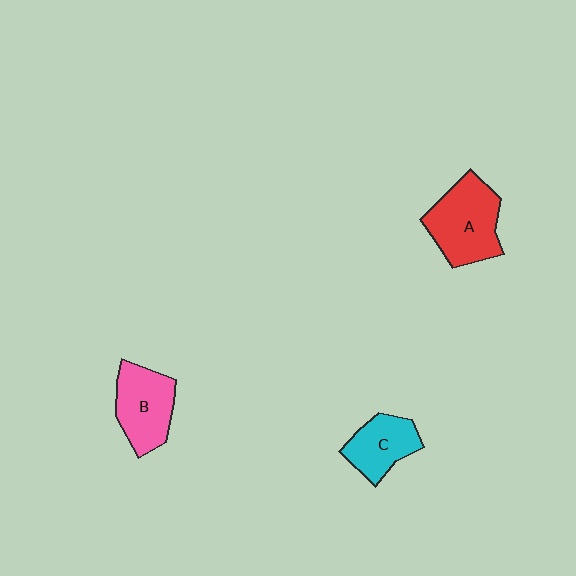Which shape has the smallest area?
Shape C (cyan).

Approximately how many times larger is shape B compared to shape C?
Approximately 1.2 times.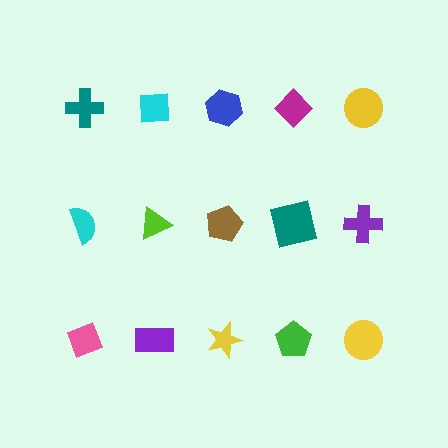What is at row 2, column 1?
A cyan semicircle.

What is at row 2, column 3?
A brown pentagon.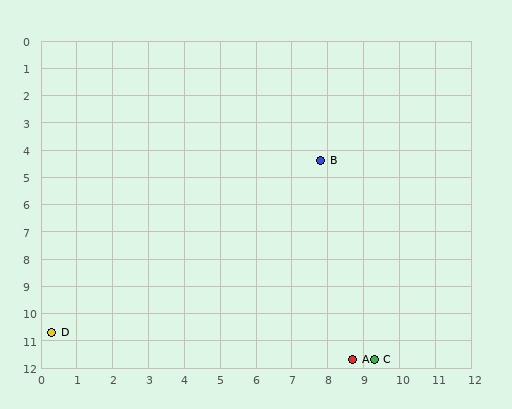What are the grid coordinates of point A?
Point A is at approximately (8.7, 11.7).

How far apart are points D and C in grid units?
Points D and C are about 9.1 grid units apart.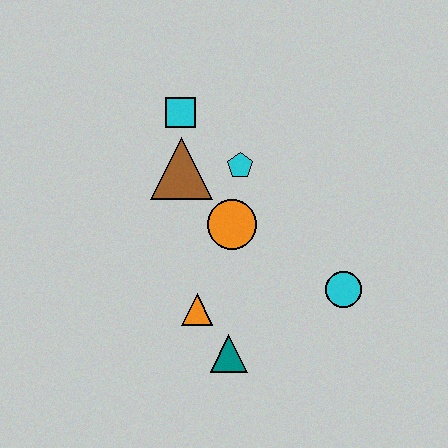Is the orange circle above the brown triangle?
No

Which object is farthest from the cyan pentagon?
The teal triangle is farthest from the cyan pentagon.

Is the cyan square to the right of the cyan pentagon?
No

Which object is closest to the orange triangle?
The teal triangle is closest to the orange triangle.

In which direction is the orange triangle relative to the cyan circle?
The orange triangle is to the left of the cyan circle.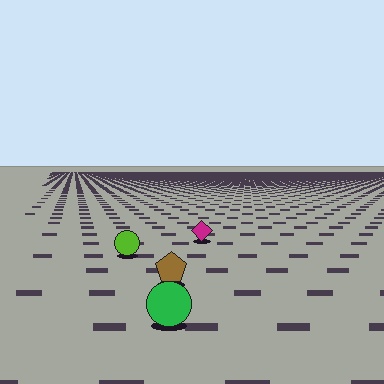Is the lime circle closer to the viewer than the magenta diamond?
Yes. The lime circle is closer — you can tell from the texture gradient: the ground texture is coarser near it.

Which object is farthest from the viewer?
The magenta diamond is farthest from the viewer. It appears smaller and the ground texture around it is denser.